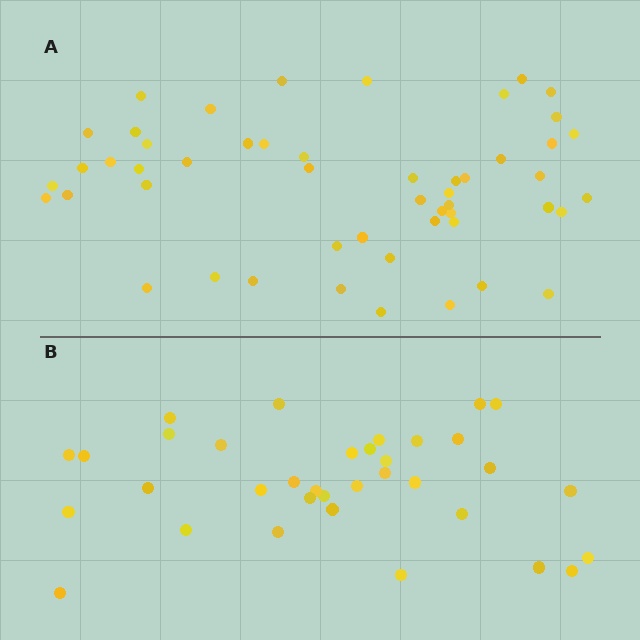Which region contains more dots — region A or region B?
Region A (the top region) has more dots.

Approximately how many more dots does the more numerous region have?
Region A has approximately 15 more dots than region B.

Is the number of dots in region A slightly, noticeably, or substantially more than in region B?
Region A has substantially more. The ratio is roughly 1.5 to 1.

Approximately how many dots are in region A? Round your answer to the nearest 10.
About 50 dots. (The exact count is 51, which rounds to 50.)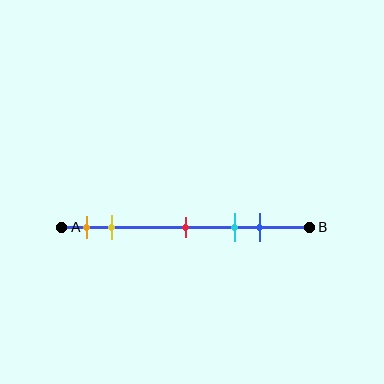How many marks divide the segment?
There are 5 marks dividing the segment.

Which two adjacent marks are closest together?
The orange and yellow marks are the closest adjacent pair.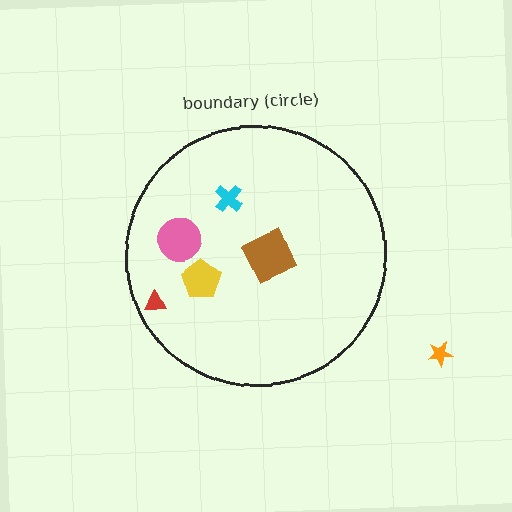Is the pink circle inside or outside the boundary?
Inside.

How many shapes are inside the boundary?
5 inside, 1 outside.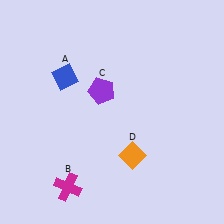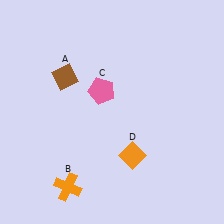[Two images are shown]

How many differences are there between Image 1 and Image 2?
There are 3 differences between the two images.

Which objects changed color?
A changed from blue to brown. B changed from magenta to orange. C changed from purple to pink.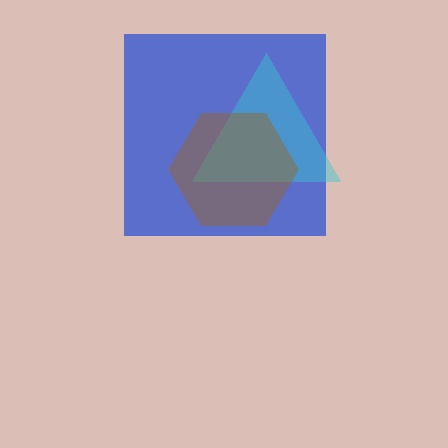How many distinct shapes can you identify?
There are 3 distinct shapes: a blue square, a cyan triangle, a brown hexagon.